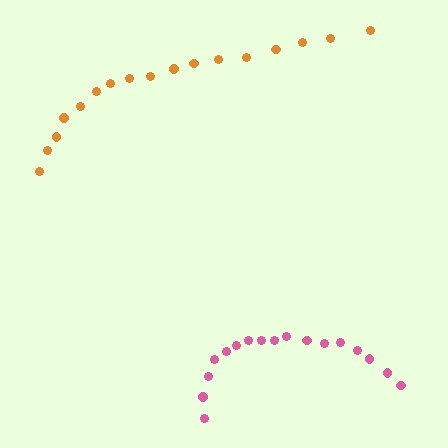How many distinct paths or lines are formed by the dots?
There are 2 distinct paths.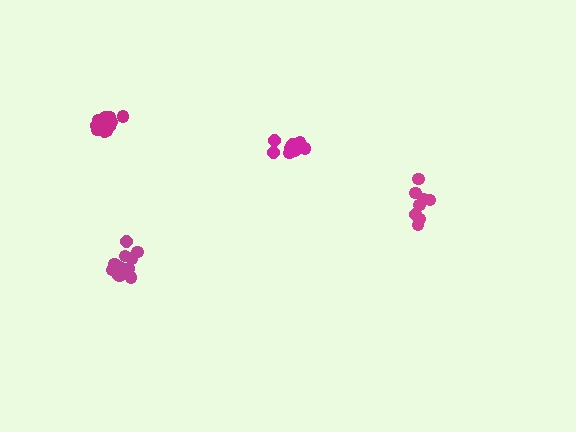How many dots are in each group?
Group 1: 12 dots, Group 2: 8 dots, Group 3: 9 dots, Group 4: 14 dots (43 total).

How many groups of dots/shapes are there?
There are 4 groups.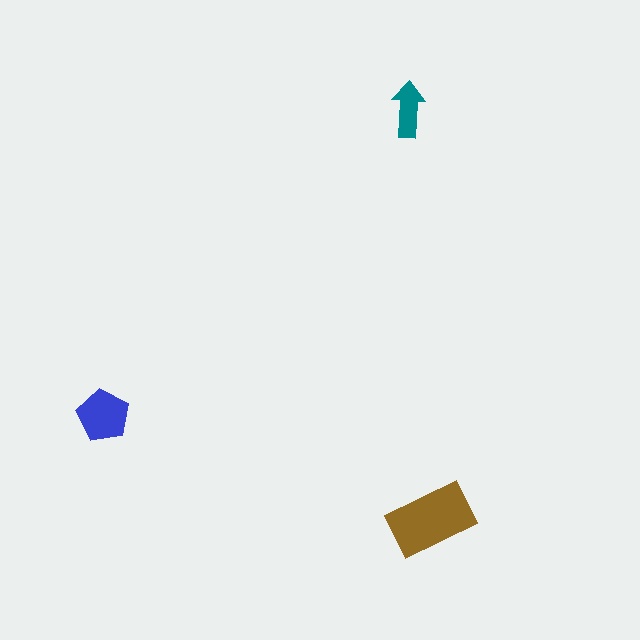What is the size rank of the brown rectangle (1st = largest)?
1st.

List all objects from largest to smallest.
The brown rectangle, the blue pentagon, the teal arrow.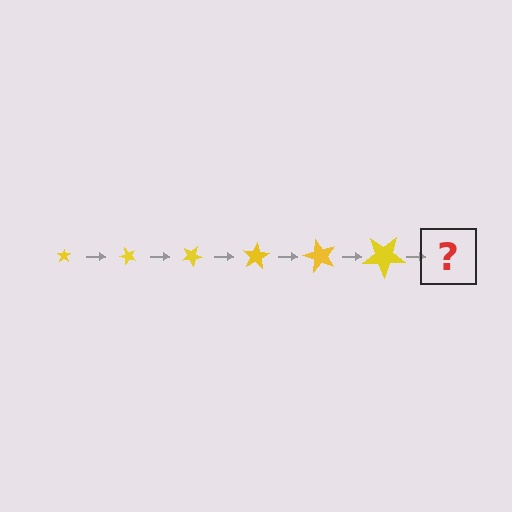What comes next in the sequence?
The next element should be a star, larger than the previous one and rotated 300 degrees from the start.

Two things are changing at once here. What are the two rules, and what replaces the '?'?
The two rules are that the star grows larger each step and it rotates 50 degrees each step. The '?' should be a star, larger than the previous one and rotated 300 degrees from the start.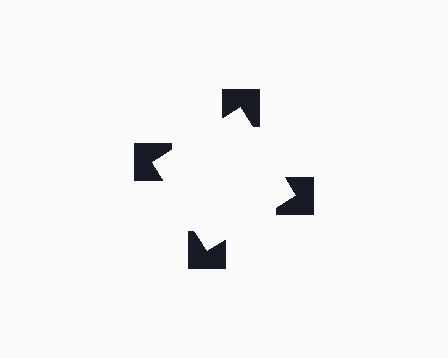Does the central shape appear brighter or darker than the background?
It typically appears slightly brighter than the background, even though no actual brightness change is drawn.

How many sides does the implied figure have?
4 sides.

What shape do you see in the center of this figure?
An illusory square — its edges are inferred from the aligned wedge cuts in the notched squares, not physically drawn.